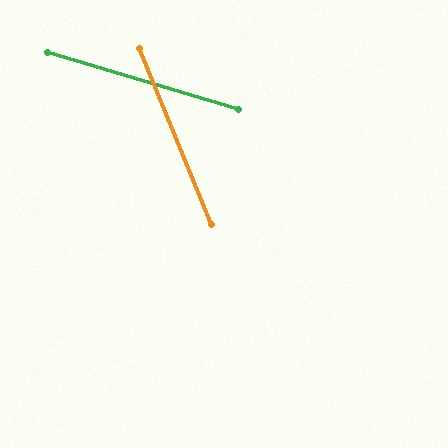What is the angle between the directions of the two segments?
Approximately 51 degrees.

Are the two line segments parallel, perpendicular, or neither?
Neither parallel nor perpendicular — they differ by about 51°.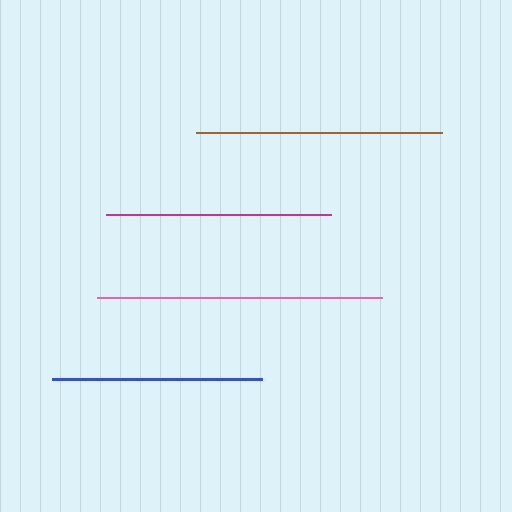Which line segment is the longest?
The pink line is the longest at approximately 285 pixels.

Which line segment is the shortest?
The blue line is the shortest at approximately 210 pixels.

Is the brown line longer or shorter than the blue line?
The brown line is longer than the blue line.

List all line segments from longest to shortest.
From longest to shortest: pink, brown, magenta, blue.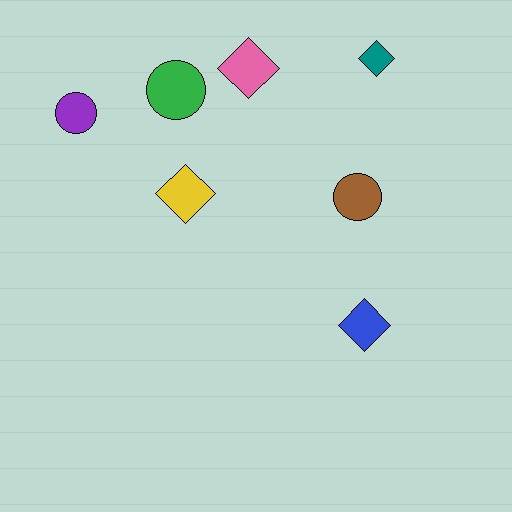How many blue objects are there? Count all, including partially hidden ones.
There is 1 blue object.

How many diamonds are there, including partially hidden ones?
There are 4 diamonds.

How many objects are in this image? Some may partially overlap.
There are 7 objects.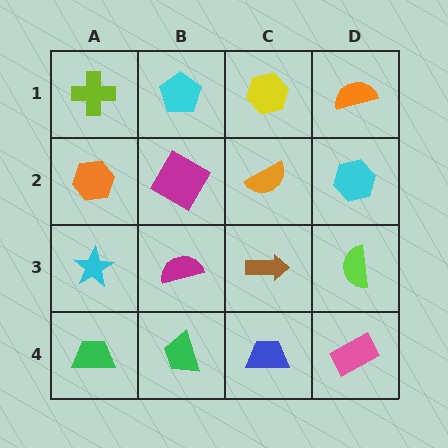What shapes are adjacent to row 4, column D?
A lime semicircle (row 3, column D), a blue trapezoid (row 4, column C).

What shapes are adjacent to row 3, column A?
An orange hexagon (row 2, column A), a green trapezoid (row 4, column A), a magenta semicircle (row 3, column B).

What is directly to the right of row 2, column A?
A magenta square.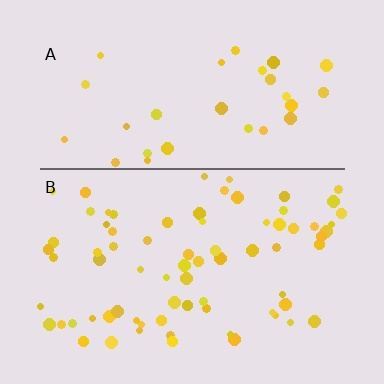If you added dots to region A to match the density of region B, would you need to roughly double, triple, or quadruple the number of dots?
Approximately double.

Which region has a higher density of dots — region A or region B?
B (the bottom).